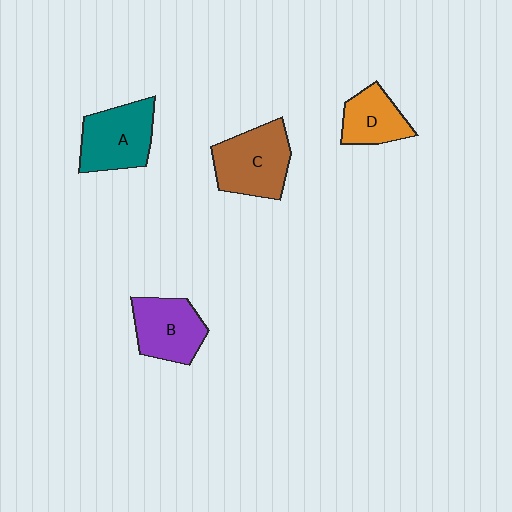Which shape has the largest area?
Shape C (brown).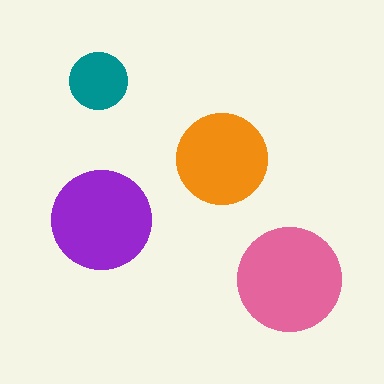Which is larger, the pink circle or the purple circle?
The pink one.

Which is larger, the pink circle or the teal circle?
The pink one.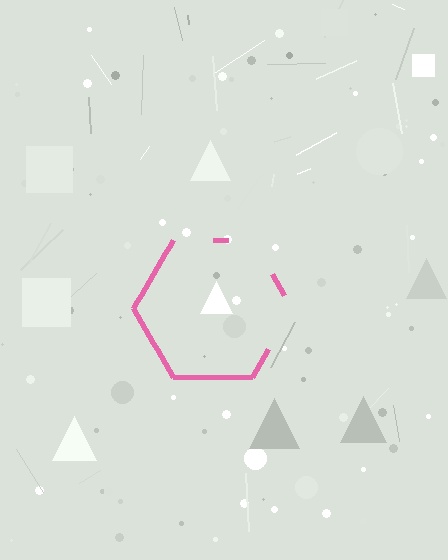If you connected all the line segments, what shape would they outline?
They would outline a hexagon.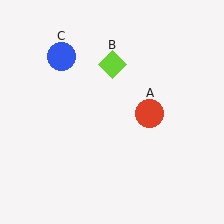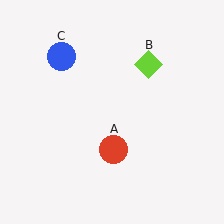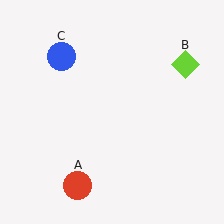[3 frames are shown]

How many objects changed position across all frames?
2 objects changed position: red circle (object A), lime diamond (object B).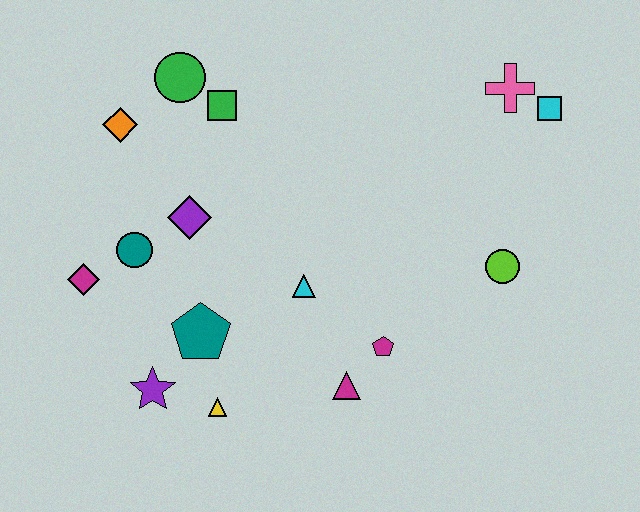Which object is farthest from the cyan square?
The magenta diamond is farthest from the cyan square.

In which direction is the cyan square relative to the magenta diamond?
The cyan square is to the right of the magenta diamond.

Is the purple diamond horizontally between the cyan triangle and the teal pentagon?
No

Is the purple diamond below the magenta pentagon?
No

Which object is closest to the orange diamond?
The green circle is closest to the orange diamond.